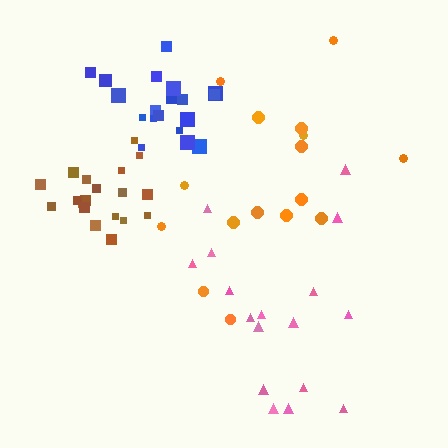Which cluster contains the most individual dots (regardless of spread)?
Blue (19).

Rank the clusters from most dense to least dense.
brown, blue, orange, pink.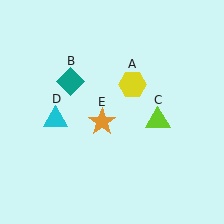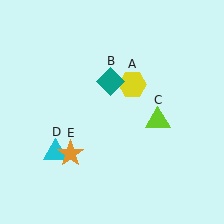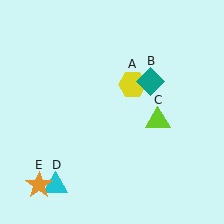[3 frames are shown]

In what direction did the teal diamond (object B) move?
The teal diamond (object B) moved right.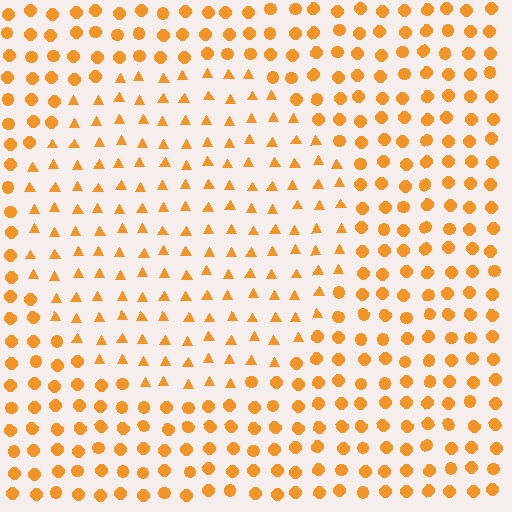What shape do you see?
I see a circle.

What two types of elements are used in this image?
The image uses triangles inside the circle region and circles outside it.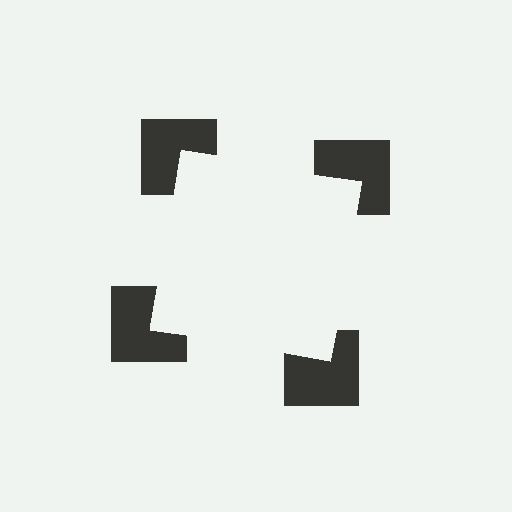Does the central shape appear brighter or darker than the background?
It typically appears slightly brighter than the background, even though no actual brightness change is drawn.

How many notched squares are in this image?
There are 4 — one at each vertex of the illusory square.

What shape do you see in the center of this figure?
An illusory square — its edges are inferred from the aligned wedge cuts in the notched squares, not physically drawn.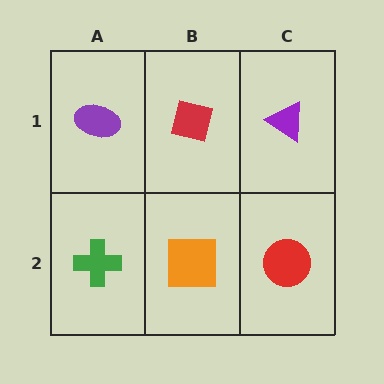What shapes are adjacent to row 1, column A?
A green cross (row 2, column A), a red square (row 1, column B).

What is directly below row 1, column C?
A red circle.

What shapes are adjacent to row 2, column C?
A purple triangle (row 1, column C), an orange square (row 2, column B).